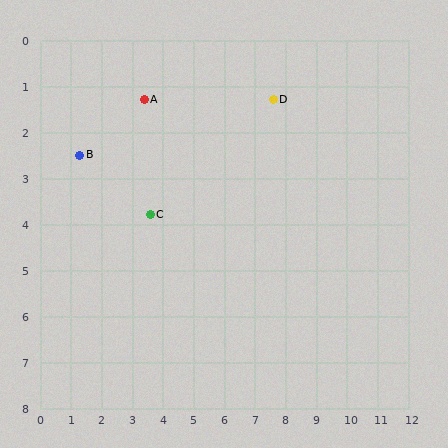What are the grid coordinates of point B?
Point B is at approximately (1.3, 2.5).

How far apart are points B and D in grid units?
Points B and D are about 6.4 grid units apart.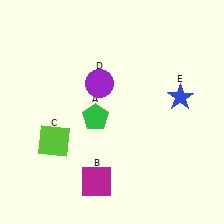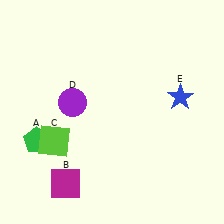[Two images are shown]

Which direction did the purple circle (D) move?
The purple circle (D) moved left.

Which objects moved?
The objects that moved are: the green pentagon (A), the magenta square (B), the purple circle (D).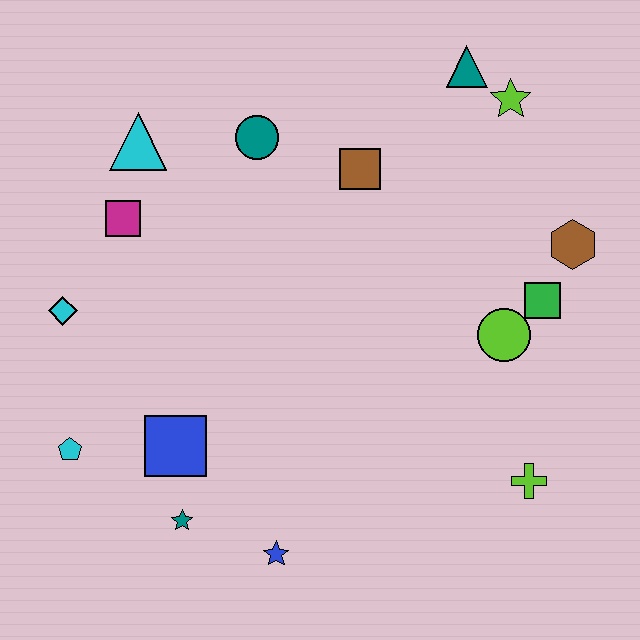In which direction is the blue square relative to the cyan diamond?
The blue square is below the cyan diamond.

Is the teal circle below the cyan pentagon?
No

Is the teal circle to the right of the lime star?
No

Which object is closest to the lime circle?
The green square is closest to the lime circle.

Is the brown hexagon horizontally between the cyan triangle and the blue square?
No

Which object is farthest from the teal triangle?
The cyan pentagon is farthest from the teal triangle.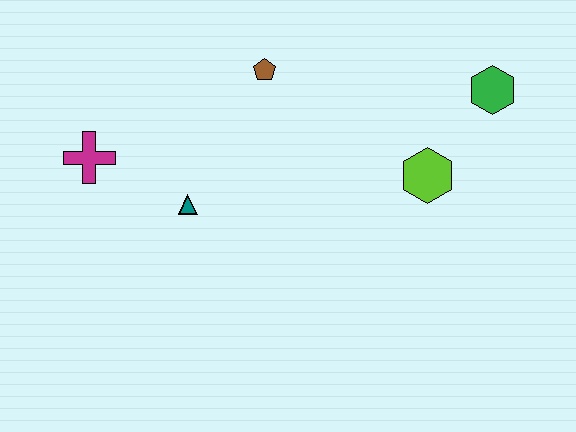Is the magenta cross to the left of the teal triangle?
Yes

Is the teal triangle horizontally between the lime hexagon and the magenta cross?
Yes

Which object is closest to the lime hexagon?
The green hexagon is closest to the lime hexagon.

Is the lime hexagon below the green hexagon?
Yes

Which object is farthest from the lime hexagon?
The magenta cross is farthest from the lime hexagon.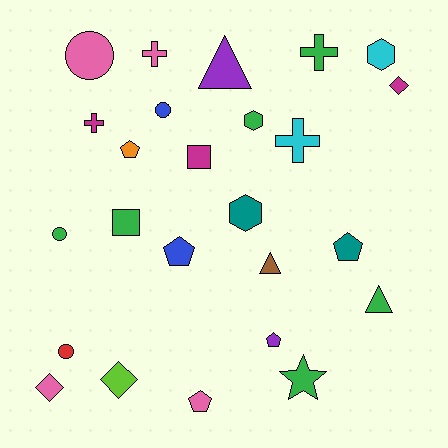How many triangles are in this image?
There are 3 triangles.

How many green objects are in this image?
There are 6 green objects.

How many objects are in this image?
There are 25 objects.